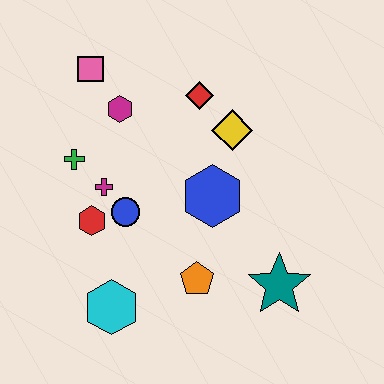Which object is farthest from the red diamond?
The cyan hexagon is farthest from the red diamond.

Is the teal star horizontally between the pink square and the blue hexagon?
No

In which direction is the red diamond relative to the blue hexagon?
The red diamond is above the blue hexagon.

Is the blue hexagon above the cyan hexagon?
Yes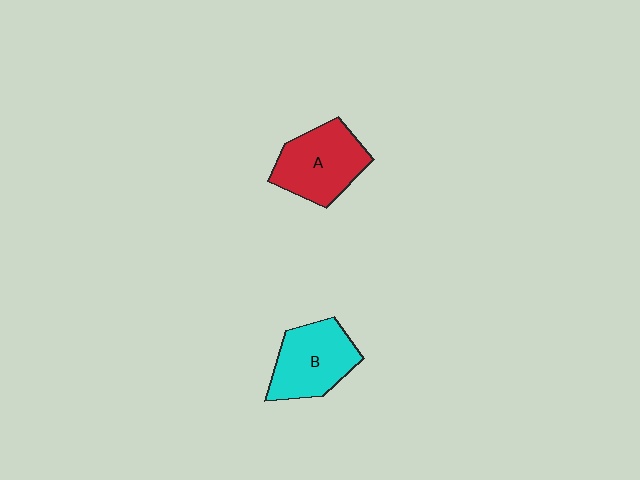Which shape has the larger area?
Shape A (red).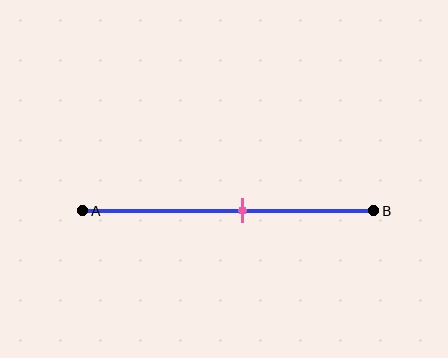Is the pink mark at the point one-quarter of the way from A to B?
No, the mark is at about 55% from A, not at the 25% one-quarter point.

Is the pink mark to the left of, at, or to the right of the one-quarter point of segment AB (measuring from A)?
The pink mark is to the right of the one-quarter point of segment AB.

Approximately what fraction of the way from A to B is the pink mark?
The pink mark is approximately 55% of the way from A to B.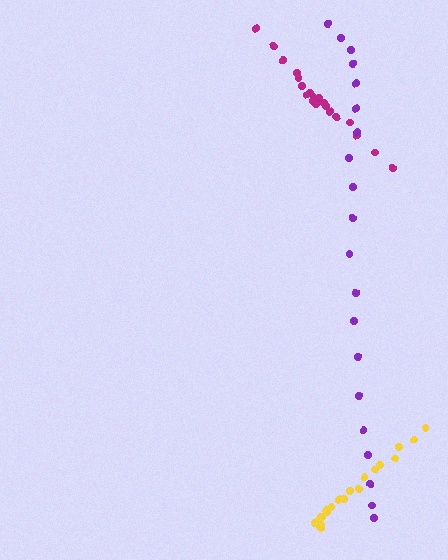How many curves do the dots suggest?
There are 3 distinct paths.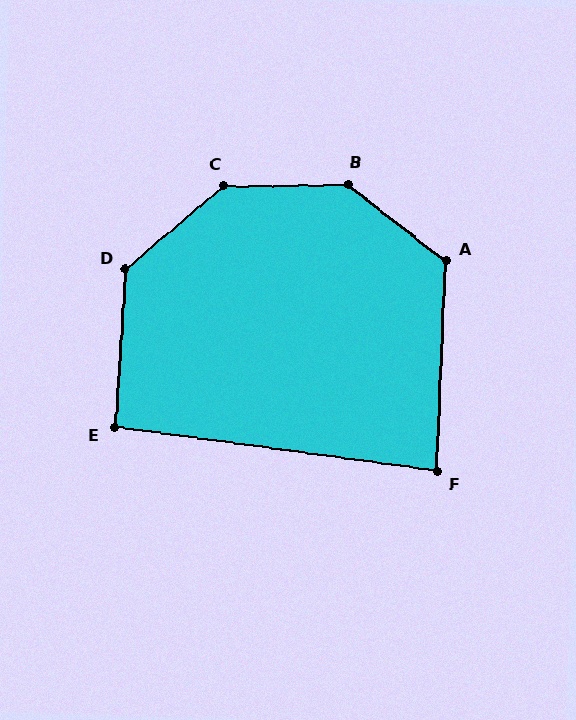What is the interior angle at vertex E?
Approximately 94 degrees (approximately right).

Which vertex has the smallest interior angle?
F, at approximately 85 degrees.